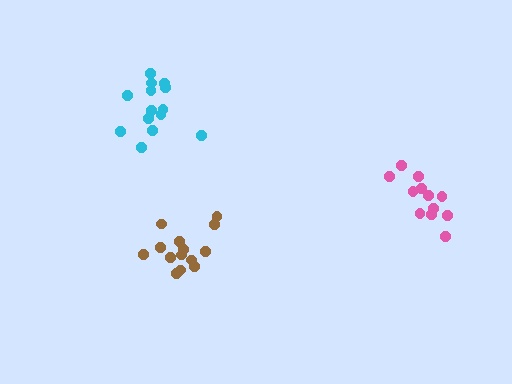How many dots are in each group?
Group 1: 14 dots, Group 2: 12 dots, Group 3: 14 dots (40 total).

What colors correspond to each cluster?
The clusters are colored: brown, pink, cyan.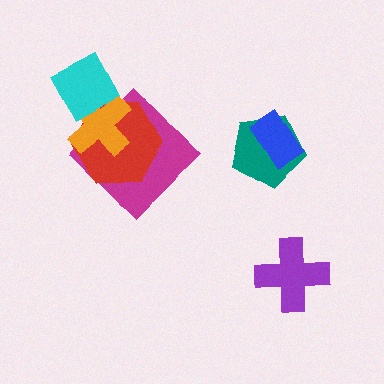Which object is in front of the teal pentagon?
The blue rectangle is in front of the teal pentagon.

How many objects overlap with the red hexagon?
3 objects overlap with the red hexagon.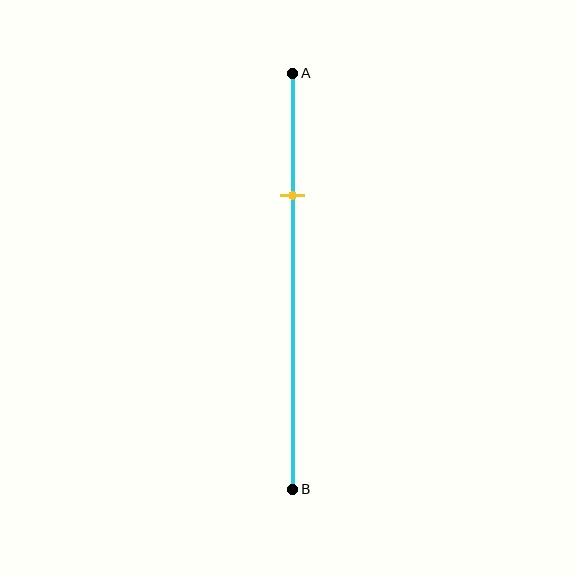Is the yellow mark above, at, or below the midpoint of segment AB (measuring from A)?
The yellow mark is above the midpoint of segment AB.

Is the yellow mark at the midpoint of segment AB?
No, the mark is at about 30% from A, not at the 50% midpoint.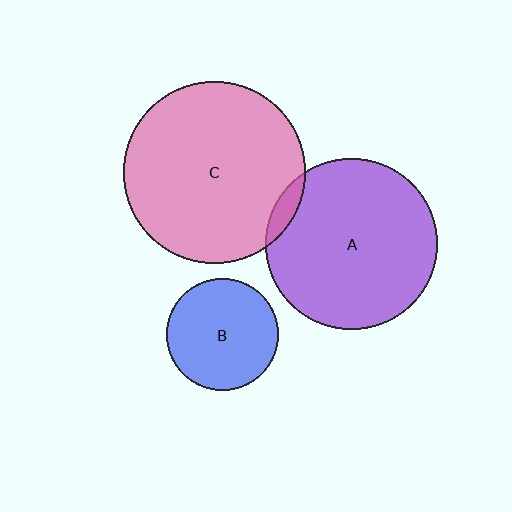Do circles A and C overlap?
Yes.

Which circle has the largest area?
Circle C (pink).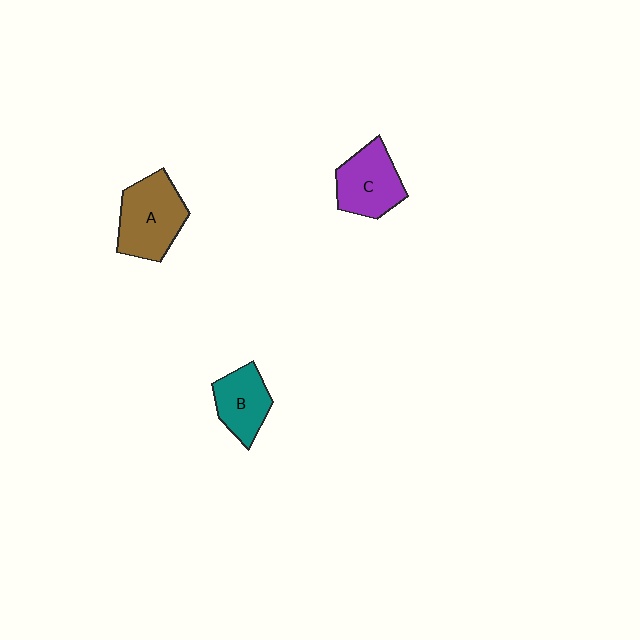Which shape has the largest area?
Shape A (brown).